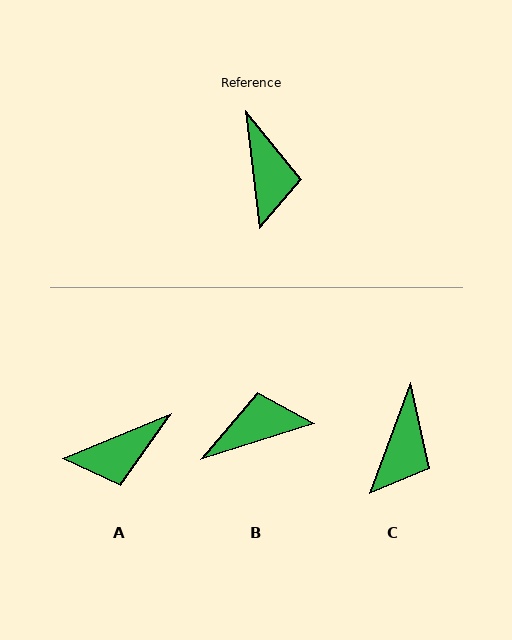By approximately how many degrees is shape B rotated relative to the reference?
Approximately 101 degrees counter-clockwise.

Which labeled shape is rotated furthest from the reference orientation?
B, about 101 degrees away.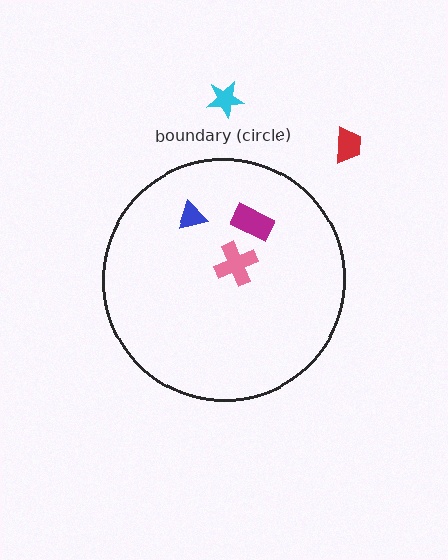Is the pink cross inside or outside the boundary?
Inside.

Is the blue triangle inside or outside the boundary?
Inside.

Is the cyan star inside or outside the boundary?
Outside.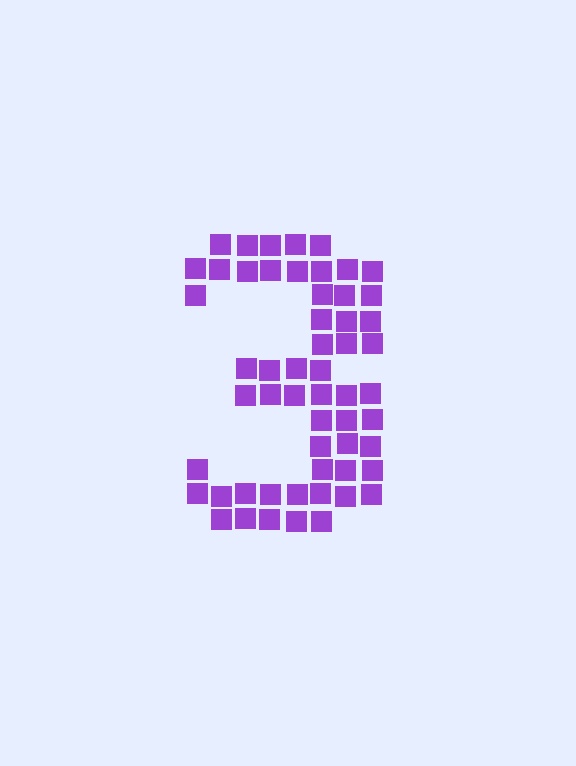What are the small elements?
The small elements are squares.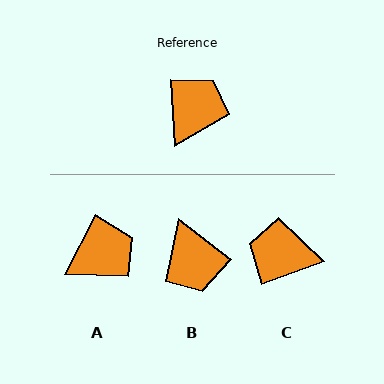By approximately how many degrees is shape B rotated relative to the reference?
Approximately 131 degrees clockwise.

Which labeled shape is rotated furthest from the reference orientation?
B, about 131 degrees away.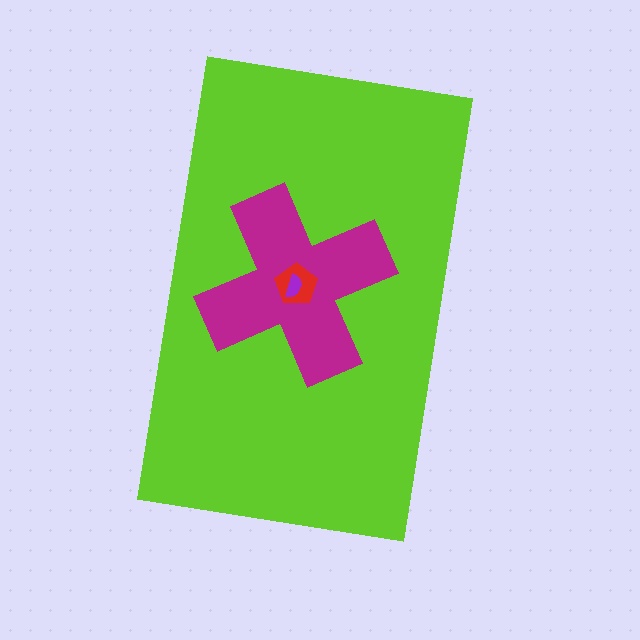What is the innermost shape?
The purple semicircle.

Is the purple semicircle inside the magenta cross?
Yes.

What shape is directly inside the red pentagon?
The purple semicircle.